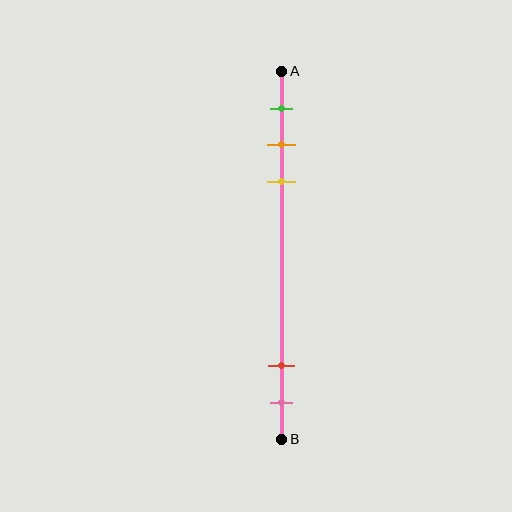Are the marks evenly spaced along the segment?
No, the marks are not evenly spaced.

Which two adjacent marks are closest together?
The orange and yellow marks are the closest adjacent pair.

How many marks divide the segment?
There are 5 marks dividing the segment.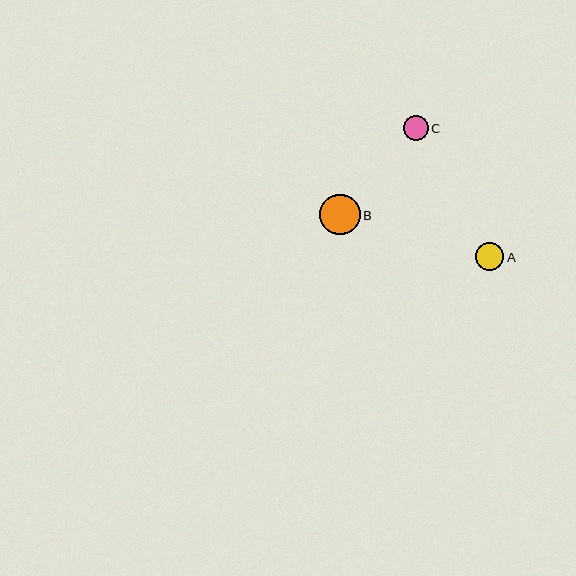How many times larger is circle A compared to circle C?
Circle A is approximately 1.2 times the size of circle C.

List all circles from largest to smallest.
From largest to smallest: B, A, C.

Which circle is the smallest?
Circle C is the smallest with a size of approximately 25 pixels.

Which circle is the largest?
Circle B is the largest with a size of approximately 40 pixels.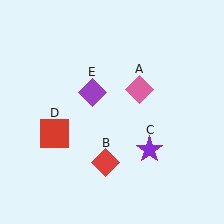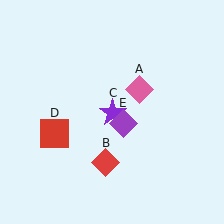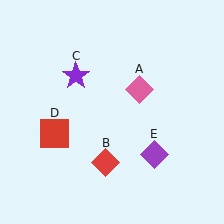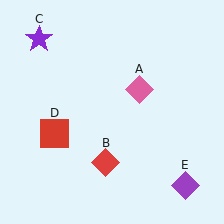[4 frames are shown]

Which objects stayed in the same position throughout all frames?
Pink diamond (object A) and red diamond (object B) and red square (object D) remained stationary.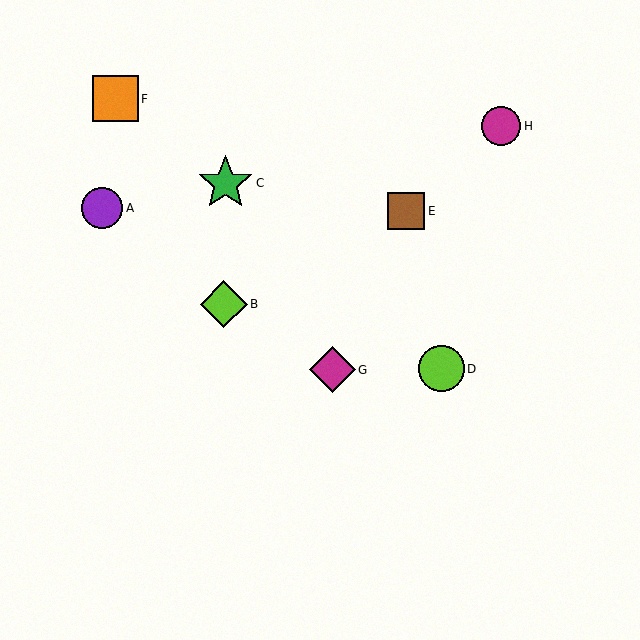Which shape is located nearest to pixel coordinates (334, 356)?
The magenta diamond (labeled G) at (332, 370) is nearest to that location.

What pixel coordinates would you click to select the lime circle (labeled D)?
Click at (441, 369) to select the lime circle D.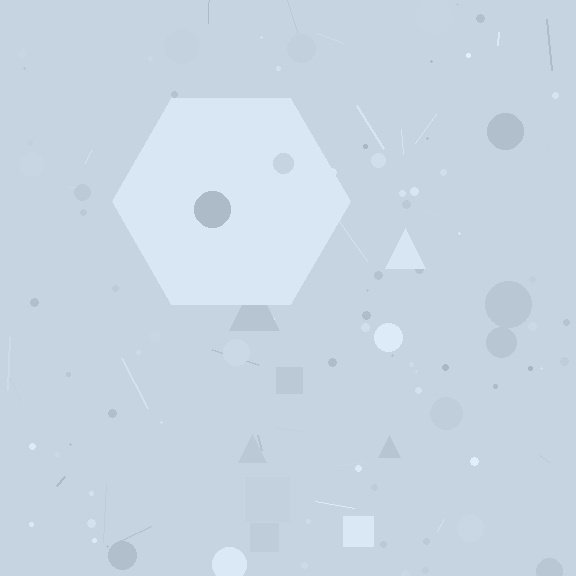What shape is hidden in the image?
A hexagon is hidden in the image.